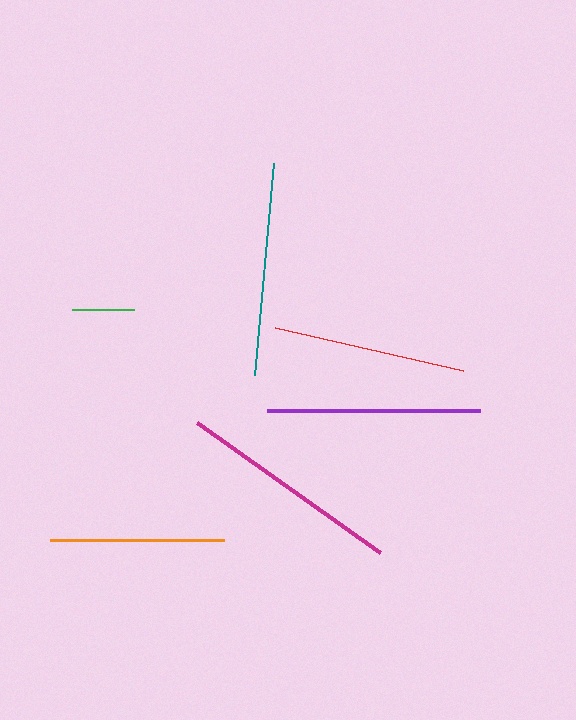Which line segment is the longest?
The magenta line is the longest at approximately 225 pixels.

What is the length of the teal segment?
The teal segment is approximately 212 pixels long.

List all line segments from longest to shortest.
From longest to shortest: magenta, purple, teal, red, orange, green.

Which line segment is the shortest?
The green line is the shortest at approximately 61 pixels.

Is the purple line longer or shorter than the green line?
The purple line is longer than the green line.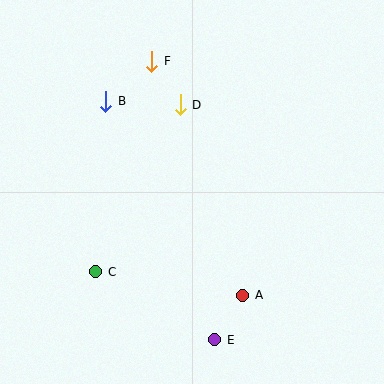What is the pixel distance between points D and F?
The distance between D and F is 52 pixels.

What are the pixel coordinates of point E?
Point E is at (215, 340).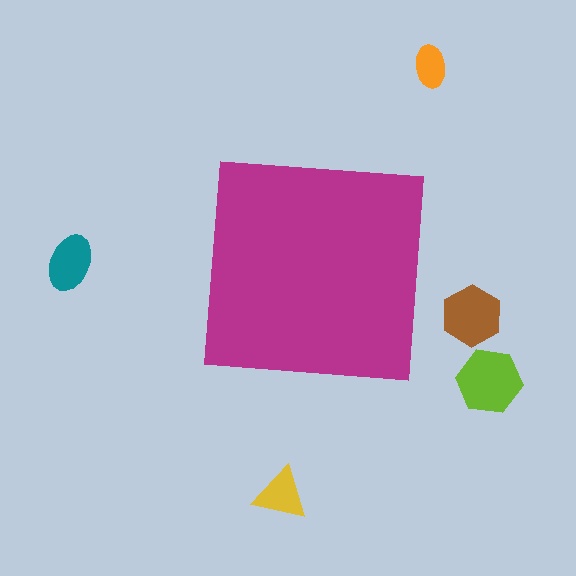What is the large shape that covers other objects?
A magenta square.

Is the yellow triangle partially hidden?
No, the yellow triangle is fully visible.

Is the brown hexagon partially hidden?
No, the brown hexagon is fully visible.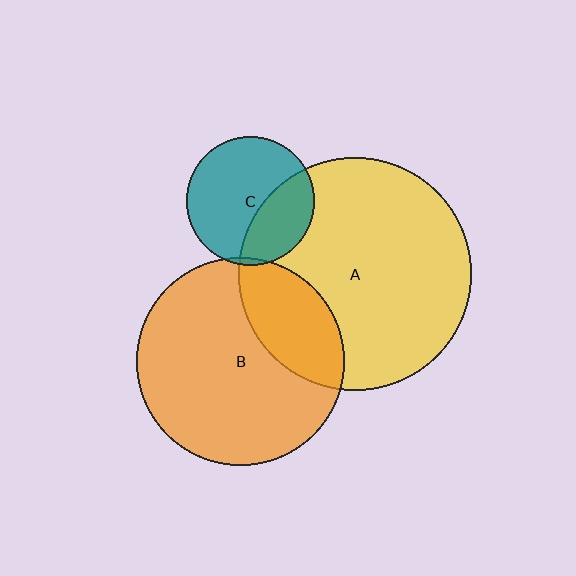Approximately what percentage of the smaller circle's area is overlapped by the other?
Approximately 5%.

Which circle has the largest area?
Circle A (yellow).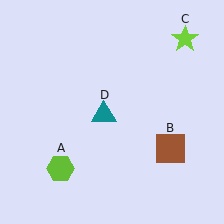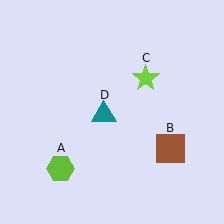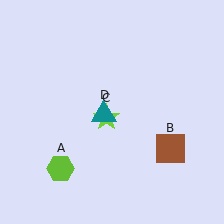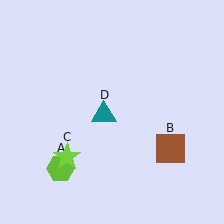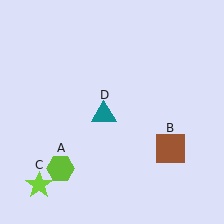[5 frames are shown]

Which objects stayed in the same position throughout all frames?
Lime hexagon (object A) and brown square (object B) and teal triangle (object D) remained stationary.